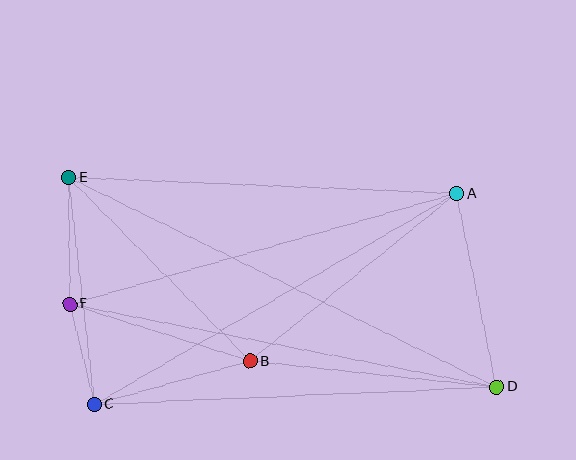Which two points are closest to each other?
Points C and F are closest to each other.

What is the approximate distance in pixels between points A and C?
The distance between A and C is approximately 419 pixels.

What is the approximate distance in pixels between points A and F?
The distance between A and F is approximately 403 pixels.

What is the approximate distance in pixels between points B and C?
The distance between B and C is approximately 161 pixels.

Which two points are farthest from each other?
Points D and E are farthest from each other.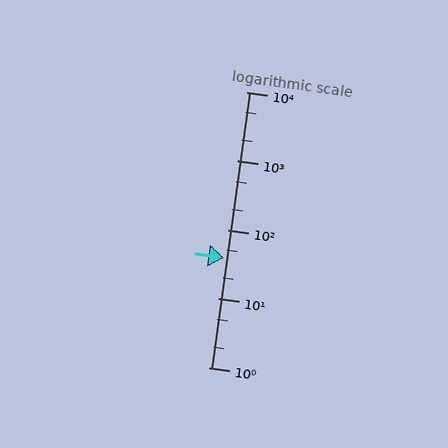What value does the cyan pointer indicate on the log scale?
The pointer indicates approximately 39.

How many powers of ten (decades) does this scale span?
The scale spans 4 decades, from 1 to 10000.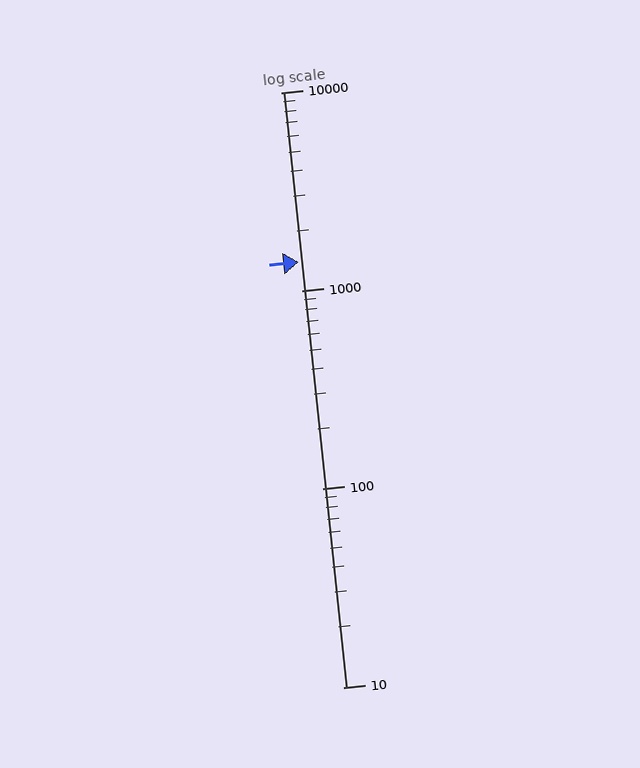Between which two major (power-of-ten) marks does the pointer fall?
The pointer is between 1000 and 10000.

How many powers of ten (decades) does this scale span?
The scale spans 3 decades, from 10 to 10000.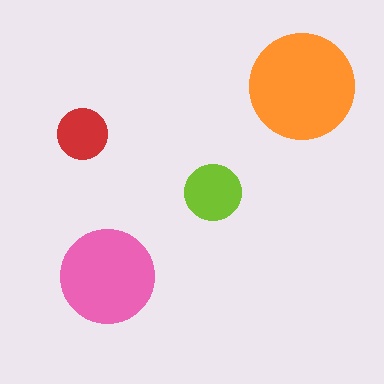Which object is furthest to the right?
The orange circle is rightmost.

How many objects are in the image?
There are 4 objects in the image.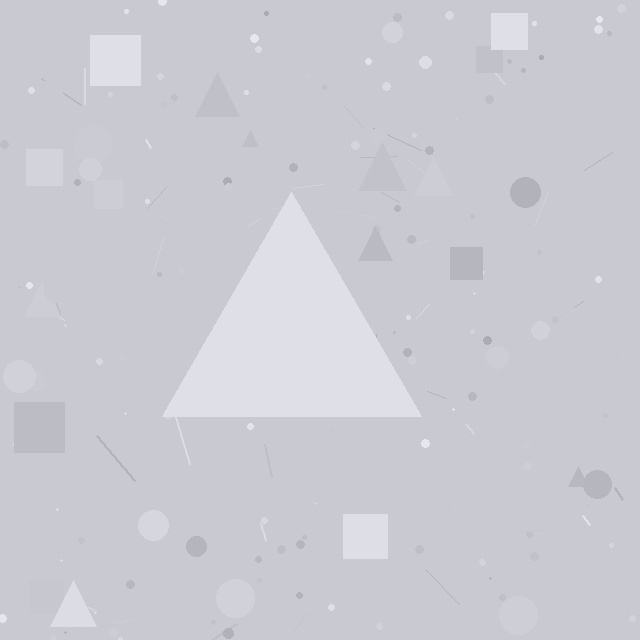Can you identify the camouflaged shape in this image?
The camouflaged shape is a triangle.